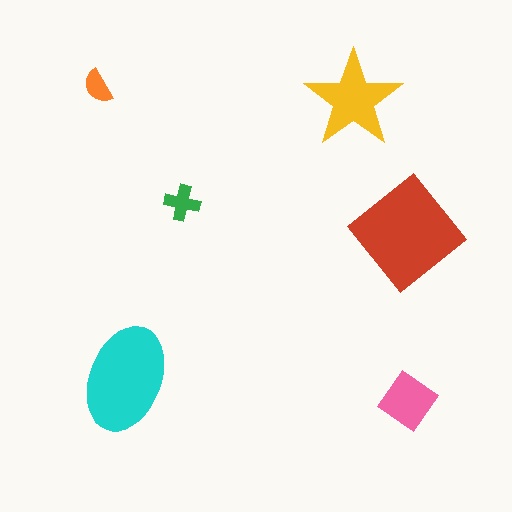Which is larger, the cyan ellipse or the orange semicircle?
The cyan ellipse.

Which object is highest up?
The orange semicircle is topmost.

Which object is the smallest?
The orange semicircle.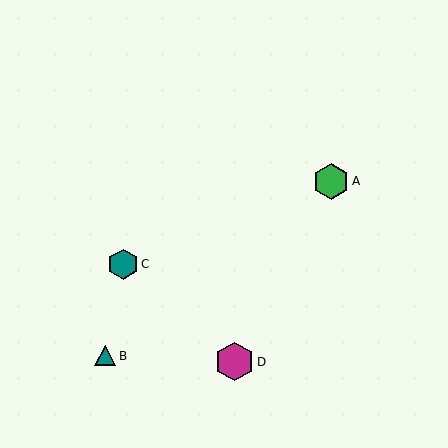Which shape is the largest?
The magenta hexagon (labeled D) is the largest.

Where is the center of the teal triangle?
The center of the teal triangle is at (105, 356).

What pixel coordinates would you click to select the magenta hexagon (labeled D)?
Click at (234, 362) to select the magenta hexagon D.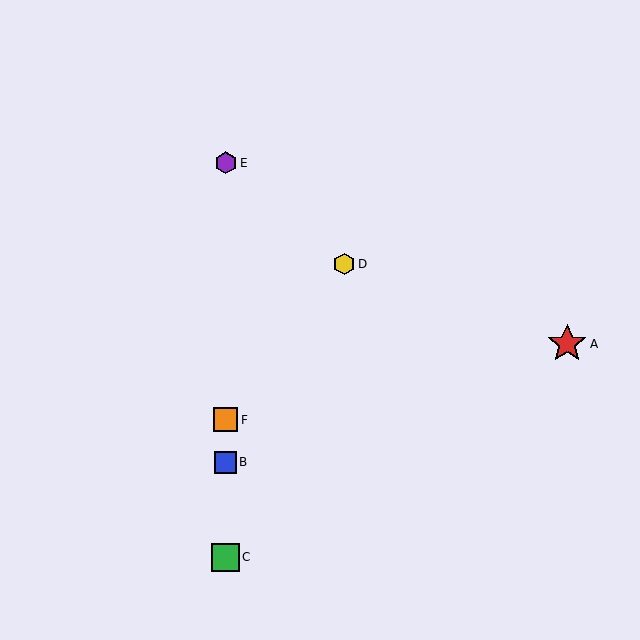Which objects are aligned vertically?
Objects B, C, E, F are aligned vertically.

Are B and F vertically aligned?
Yes, both are at x≈226.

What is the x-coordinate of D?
Object D is at x≈344.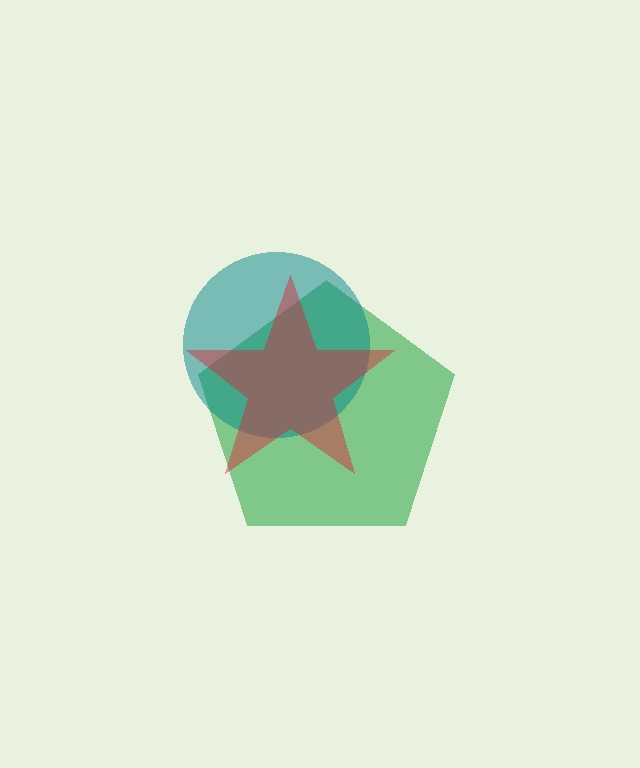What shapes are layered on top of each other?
The layered shapes are: a green pentagon, a teal circle, a red star.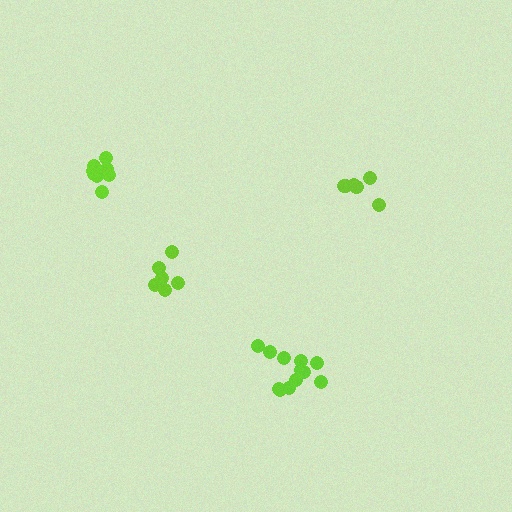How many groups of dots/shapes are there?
There are 4 groups.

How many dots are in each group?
Group 1: 8 dots, Group 2: 12 dots, Group 3: 6 dots, Group 4: 6 dots (32 total).